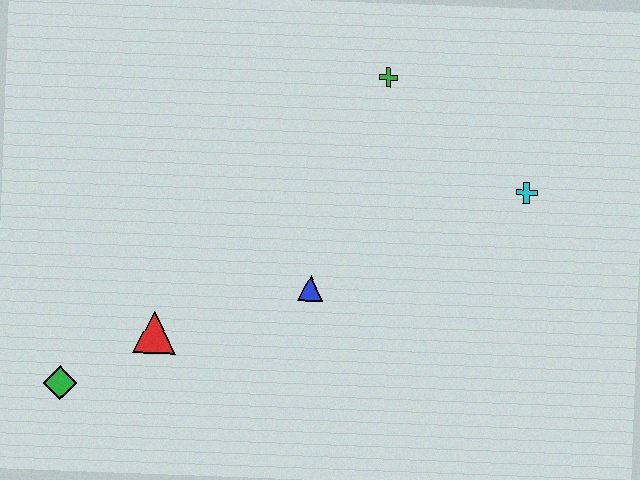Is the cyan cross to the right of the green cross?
Yes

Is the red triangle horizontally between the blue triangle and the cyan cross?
No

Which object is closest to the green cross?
The cyan cross is closest to the green cross.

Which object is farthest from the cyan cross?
The green diamond is farthest from the cyan cross.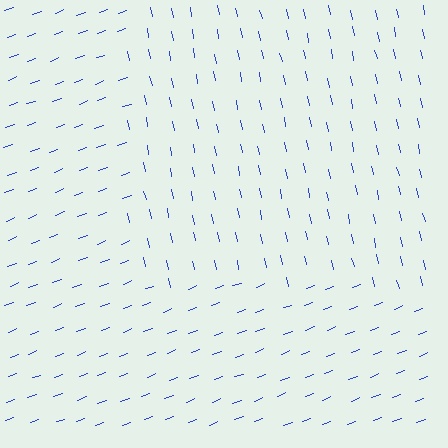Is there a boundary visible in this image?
Yes, there is a texture boundary formed by a change in line orientation.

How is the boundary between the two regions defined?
The boundary is defined purely by a change in line orientation (approximately 82 degrees difference). All lines are the same color and thickness.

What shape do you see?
I see a rectangle.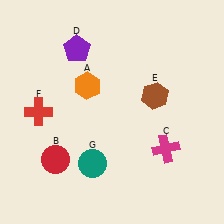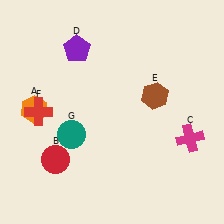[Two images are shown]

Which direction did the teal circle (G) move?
The teal circle (G) moved up.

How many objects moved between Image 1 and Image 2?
3 objects moved between the two images.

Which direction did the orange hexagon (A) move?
The orange hexagon (A) moved left.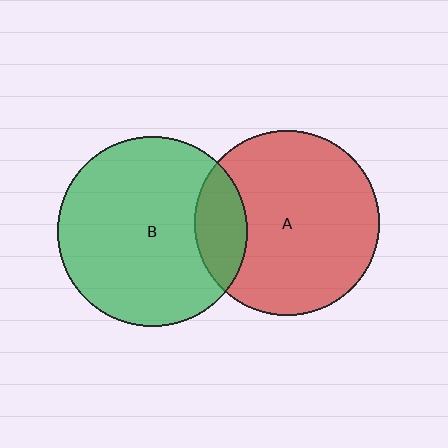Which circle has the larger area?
Circle B (green).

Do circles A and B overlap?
Yes.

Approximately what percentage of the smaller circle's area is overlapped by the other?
Approximately 20%.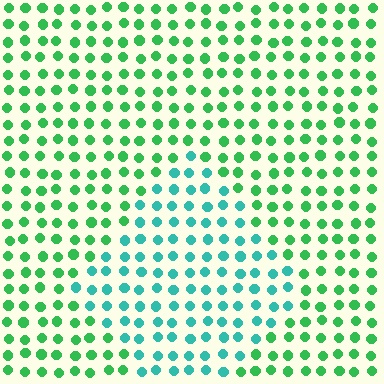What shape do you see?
I see a diamond.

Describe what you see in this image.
The image is filled with small green elements in a uniform arrangement. A diamond-shaped region is visible where the elements are tinted to a slightly different hue, forming a subtle color boundary.